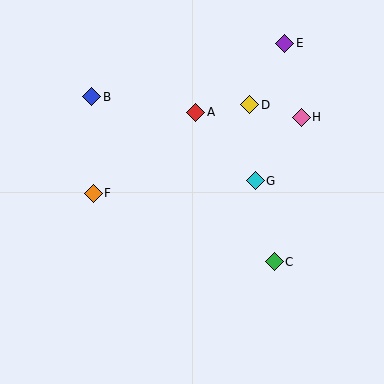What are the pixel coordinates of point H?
Point H is at (301, 117).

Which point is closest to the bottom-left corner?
Point F is closest to the bottom-left corner.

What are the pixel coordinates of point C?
Point C is at (274, 262).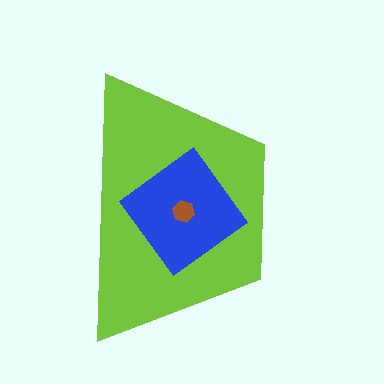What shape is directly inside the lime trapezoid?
The blue diamond.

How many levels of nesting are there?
3.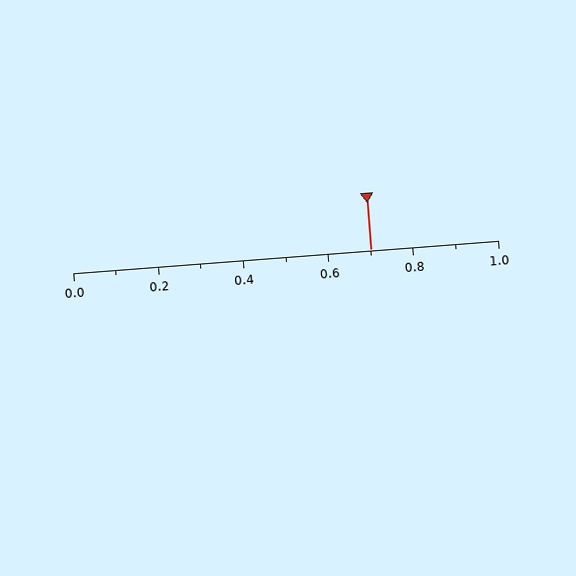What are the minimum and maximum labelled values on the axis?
The axis runs from 0.0 to 1.0.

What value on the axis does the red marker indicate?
The marker indicates approximately 0.7.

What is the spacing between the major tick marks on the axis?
The major ticks are spaced 0.2 apart.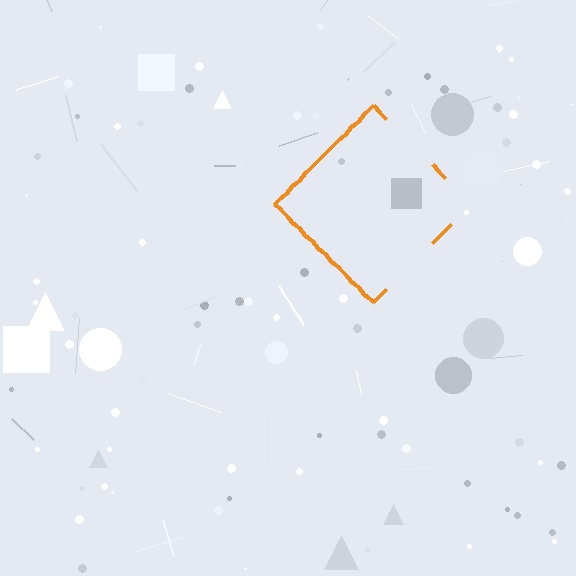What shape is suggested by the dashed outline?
The dashed outline suggests a diamond.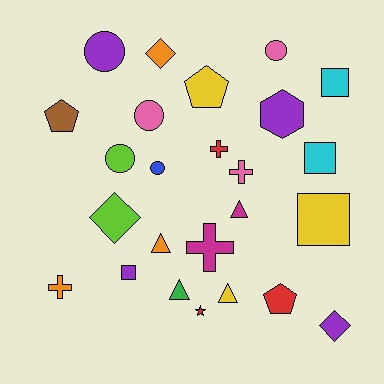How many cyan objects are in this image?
There are 2 cyan objects.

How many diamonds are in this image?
There are 3 diamonds.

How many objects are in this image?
There are 25 objects.